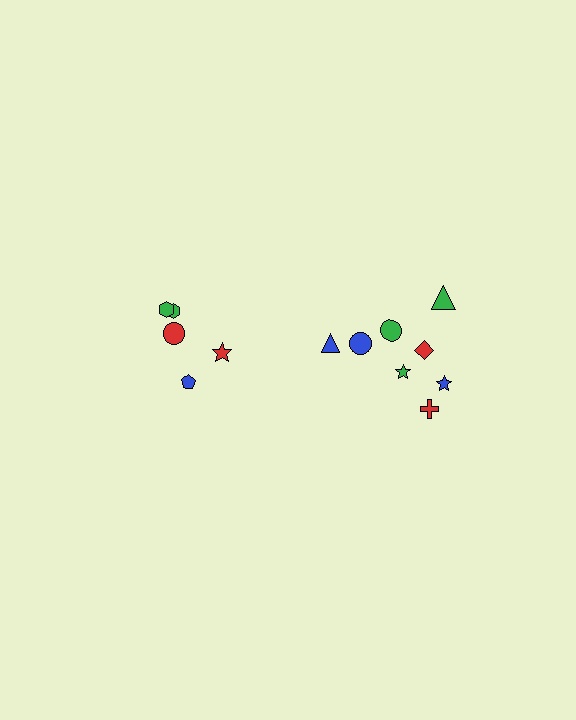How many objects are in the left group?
There are 5 objects.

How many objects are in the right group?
There are 8 objects.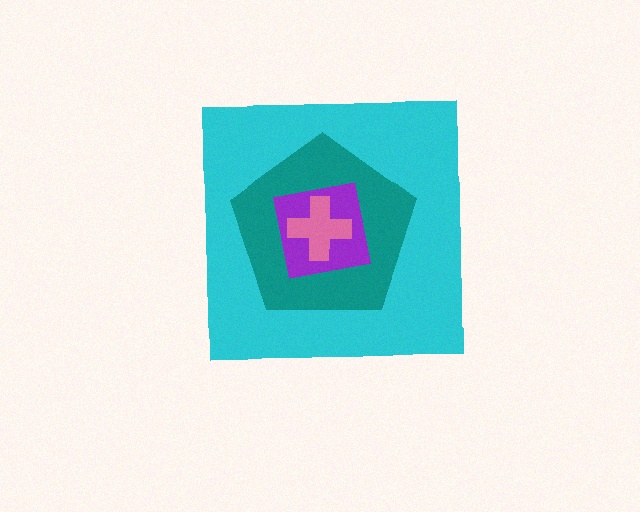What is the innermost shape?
The pink cross.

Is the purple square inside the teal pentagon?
Yes.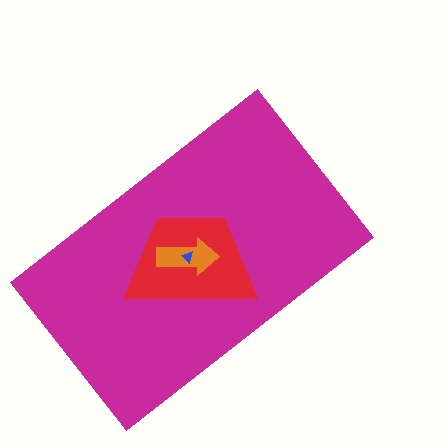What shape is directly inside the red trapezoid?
The orange arrow.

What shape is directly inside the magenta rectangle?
The red trapezoid.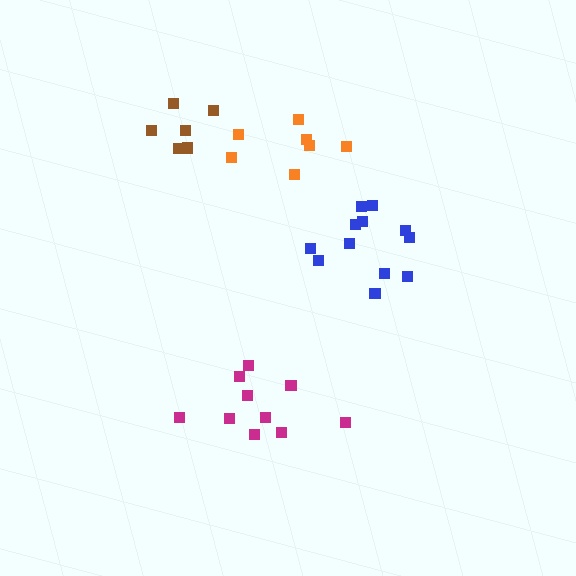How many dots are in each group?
Group 1: 10 dots, Group 2: 6 dots, Group 3: 12 dots, Group 4: 7 dots (35 total).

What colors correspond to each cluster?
The clusters are colored: magenta, brown, blue, orange.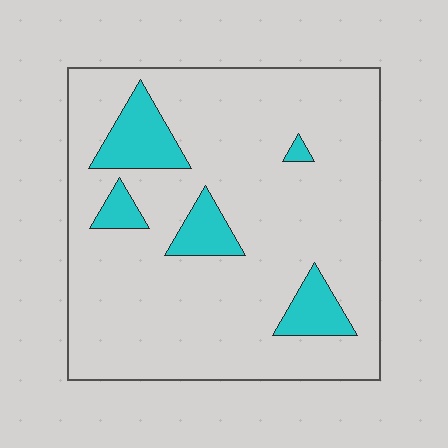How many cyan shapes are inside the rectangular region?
5.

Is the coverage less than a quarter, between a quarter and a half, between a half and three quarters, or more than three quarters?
Less than a quarter.